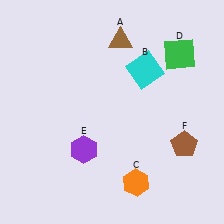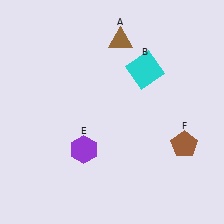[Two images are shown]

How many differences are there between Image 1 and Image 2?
There are 2 differences between the two images.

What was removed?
The green square (D), the orange hexagon (C) were removed in Image 2.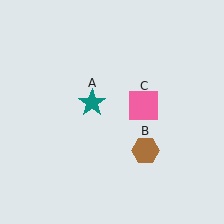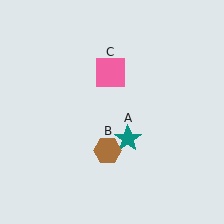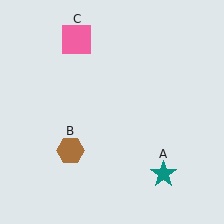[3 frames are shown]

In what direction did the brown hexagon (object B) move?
The brown hexagon (object B) moved left.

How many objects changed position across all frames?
3 objects changed position: teal star (object A), brown hexagon (object B), pink square (object C).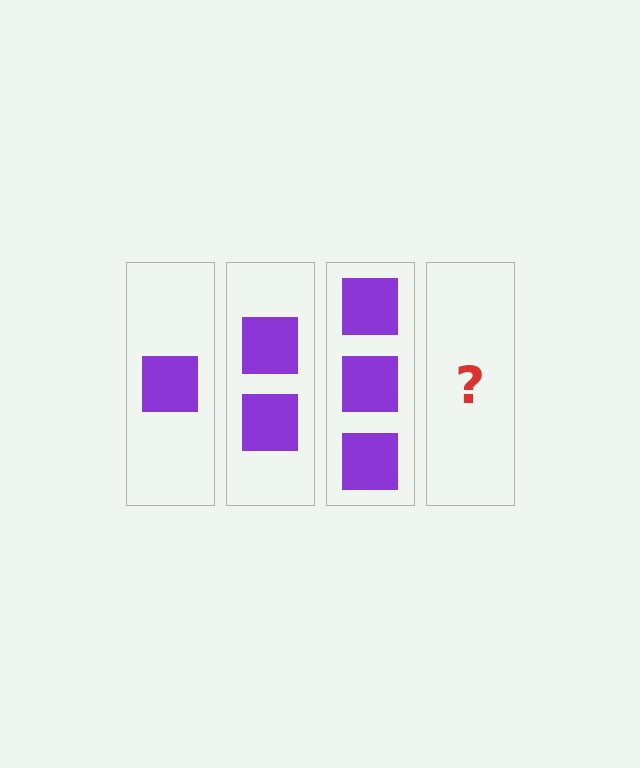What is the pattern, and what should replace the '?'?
The pattern is that each step adds one more square. The '?' should be 4 squares.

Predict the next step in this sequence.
The next step is 4 squares.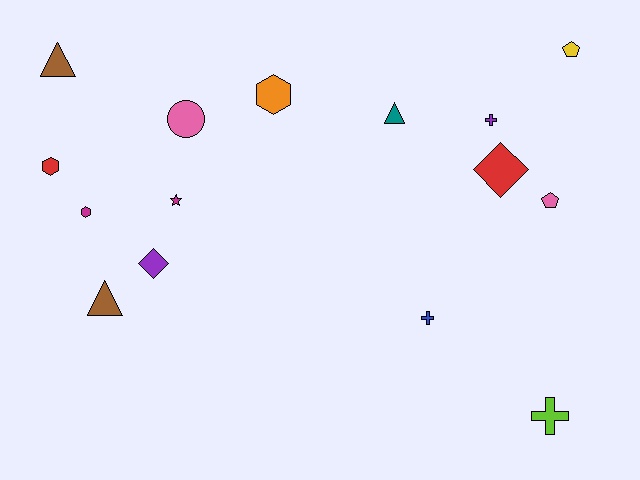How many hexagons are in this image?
There are 3 hexagons.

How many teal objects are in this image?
There is 1 teal object.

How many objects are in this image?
There are 15 objects.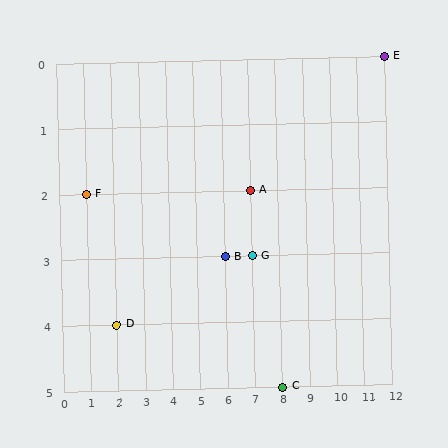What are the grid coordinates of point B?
Point B is at grid coordinates (6, 3).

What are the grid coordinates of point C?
Point C is at grid coordinates (8, 5).